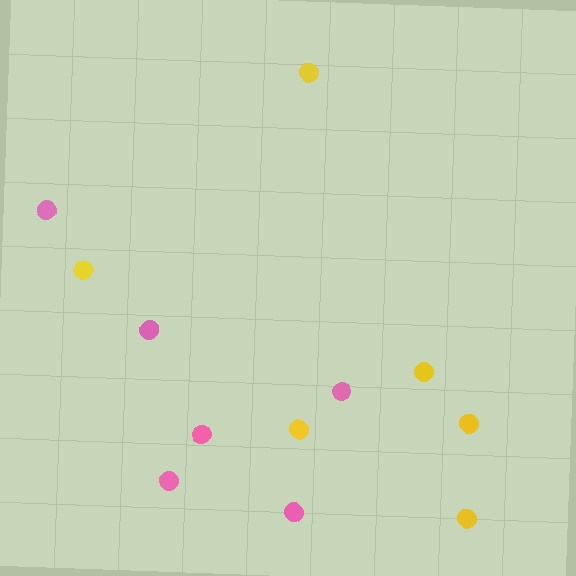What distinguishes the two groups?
There are 2 groups: one group of pink circles (6) and one group of yellow circles (6).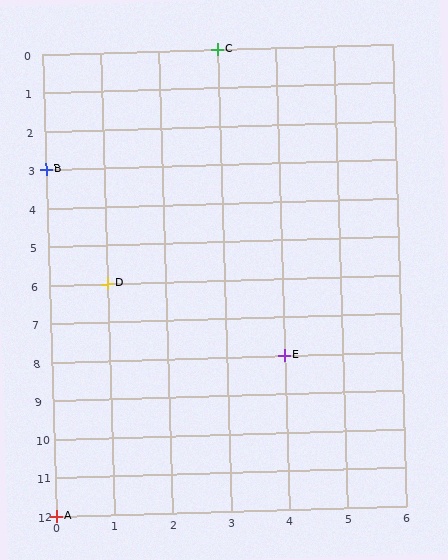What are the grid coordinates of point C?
Point C is at grid coordinates (3, 0).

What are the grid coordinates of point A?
Point A is at grid coordinates (0, 12).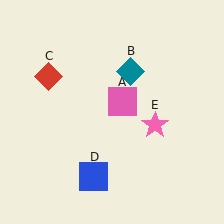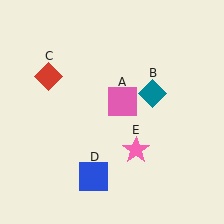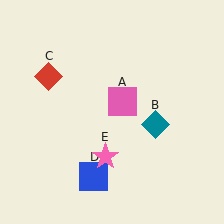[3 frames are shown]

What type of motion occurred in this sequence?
The teal diamond (object B), pink star (object E) rotated clockwise around the center of the scene.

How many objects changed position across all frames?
2 objects changed position: teal diamond (object B), pink star (object E).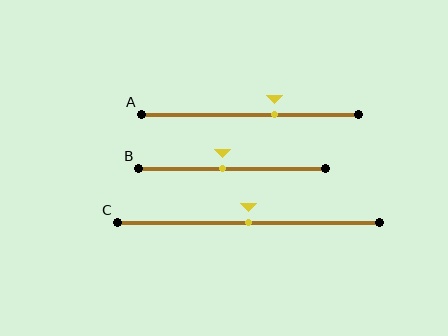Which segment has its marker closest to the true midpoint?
Segment C has its marker closest to the true midpoint.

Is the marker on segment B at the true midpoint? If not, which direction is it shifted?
No, the marker on segment B is shifted to the left by about 5% of the segment length.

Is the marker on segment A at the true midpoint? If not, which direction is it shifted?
No, the marker on segment A is shifted to the right by about 11% of the segment length.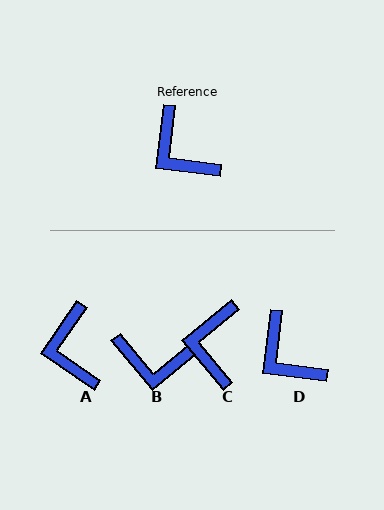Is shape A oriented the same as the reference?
No, it is off by about 27 degrees.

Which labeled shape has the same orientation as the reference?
D.